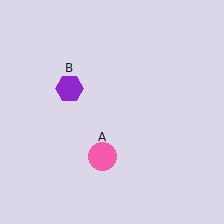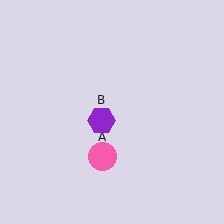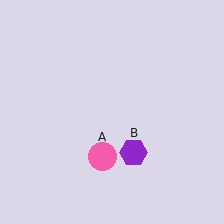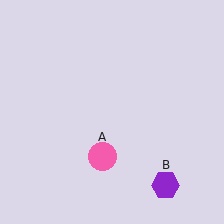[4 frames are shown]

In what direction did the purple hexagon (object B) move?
The purple hexagon (object B) moved down and to the right.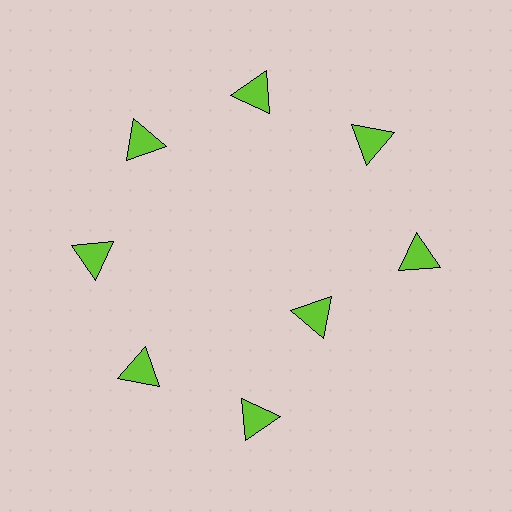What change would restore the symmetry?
The symmetry would be restored by moving it outward, back onto the ring so that all 8 triangles sit at equal angles and equal distance from the center.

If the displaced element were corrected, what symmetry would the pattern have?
It would have 8-fold rotational symmetry — the pattern would map onto itself every 45 degrees.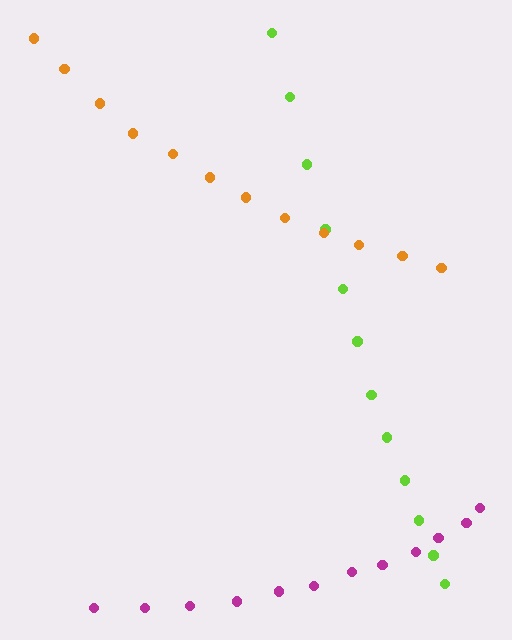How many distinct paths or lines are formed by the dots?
There are 3 distinct paths.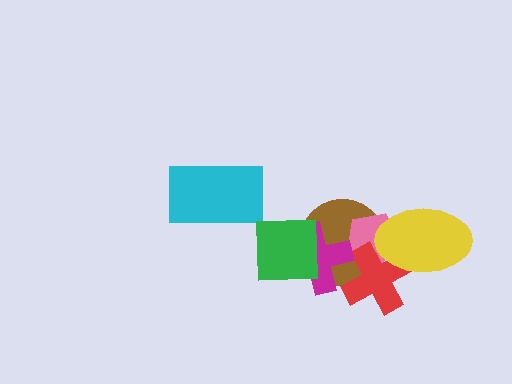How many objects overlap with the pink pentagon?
3 objects overlap with the pink pentagon.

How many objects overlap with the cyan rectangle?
0 objects overlap with the cyan rectangle.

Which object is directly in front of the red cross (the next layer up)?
The magenta cross is directly in front of the red cross.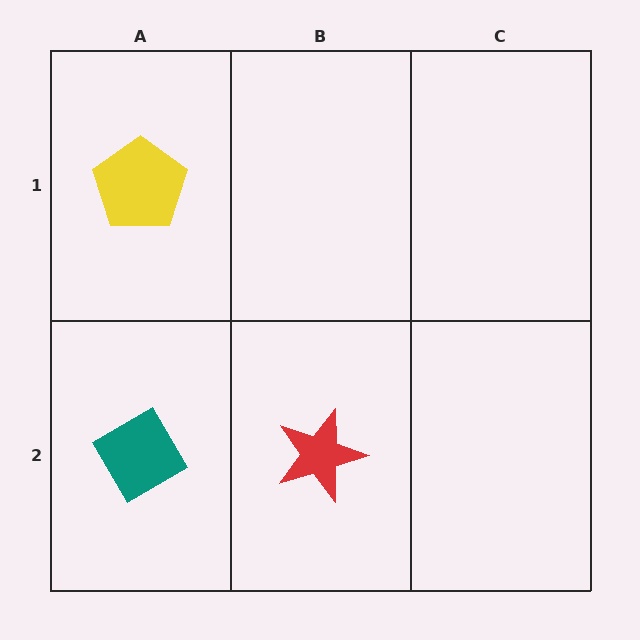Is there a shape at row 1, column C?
No, that cell is empty.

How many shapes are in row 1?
1 shape.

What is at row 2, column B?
A red star.